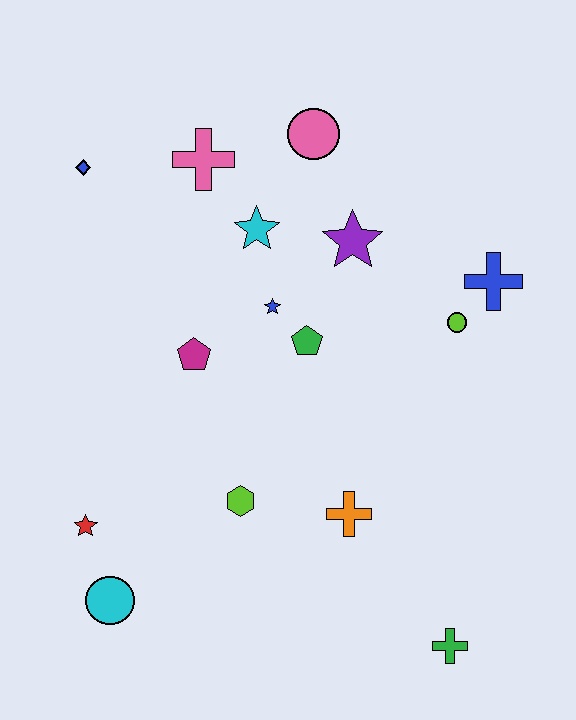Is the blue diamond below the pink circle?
Yes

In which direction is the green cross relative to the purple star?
The green cross is below the purple star.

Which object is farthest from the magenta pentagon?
The green cross is farthest from the magenta pentagon.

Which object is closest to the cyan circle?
The red star is closest to the cyan circle.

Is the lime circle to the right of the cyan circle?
Yes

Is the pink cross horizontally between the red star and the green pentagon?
Yes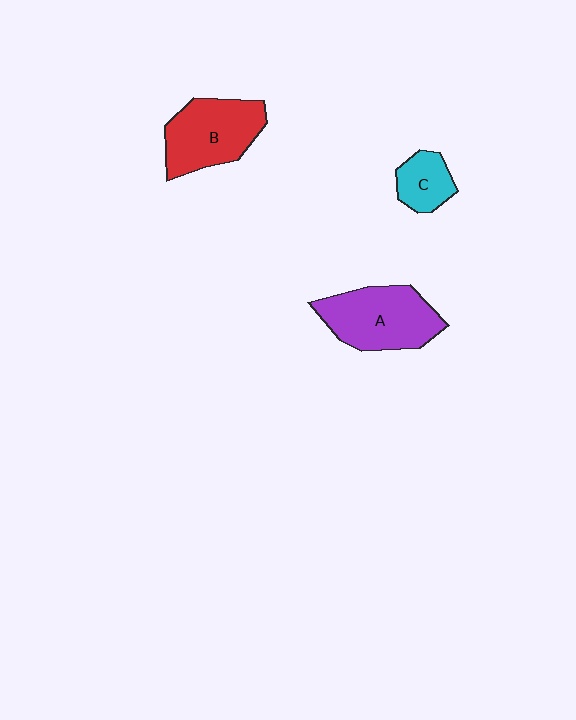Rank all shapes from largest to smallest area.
From largest to smallest: A (purple), B (red), C (cyan).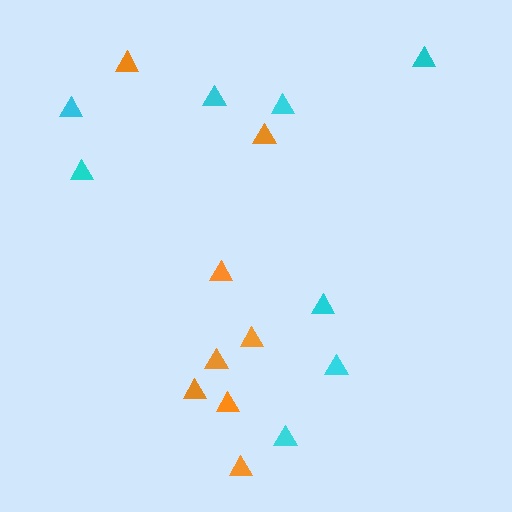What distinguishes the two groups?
There are 2 groups: one group of cyan triangles (8) and one group of orange triangles (8).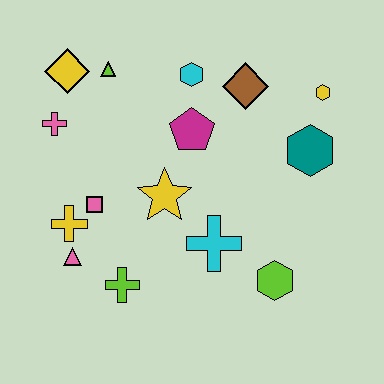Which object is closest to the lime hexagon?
The cyan cross is closest to the lime hexagon.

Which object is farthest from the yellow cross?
The yellow hexagon is farthest from the yellow cross.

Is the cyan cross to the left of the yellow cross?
No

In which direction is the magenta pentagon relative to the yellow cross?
The magenta pentagon is to the right of the yellow cross.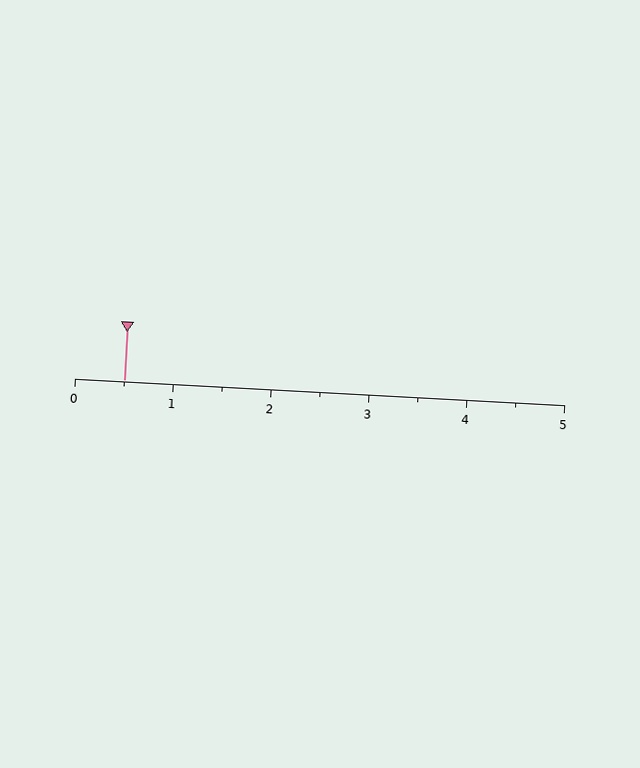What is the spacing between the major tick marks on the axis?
The major ticks are spaced 1 apart.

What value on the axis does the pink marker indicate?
The marker indicates approximately 0.5.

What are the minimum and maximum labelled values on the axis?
The axis runs from 0 to 5.